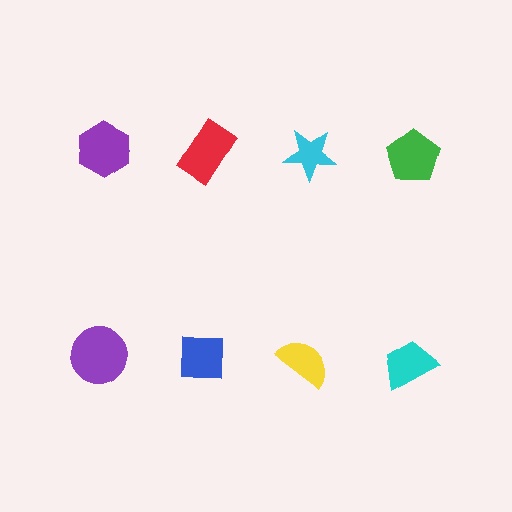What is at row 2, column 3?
A yellow semicircle.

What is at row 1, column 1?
A purple hexagon.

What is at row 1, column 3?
A cyan star.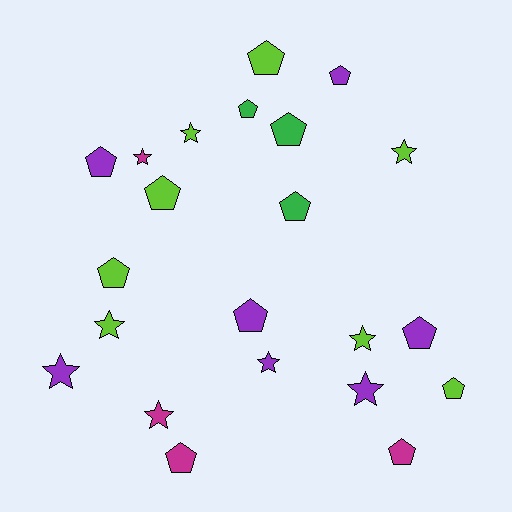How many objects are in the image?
There are 22 objects.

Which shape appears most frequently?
Pentagon, with 13 objects.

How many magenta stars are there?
There are 2 magenta stars.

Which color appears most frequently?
Lime, with 8 objects.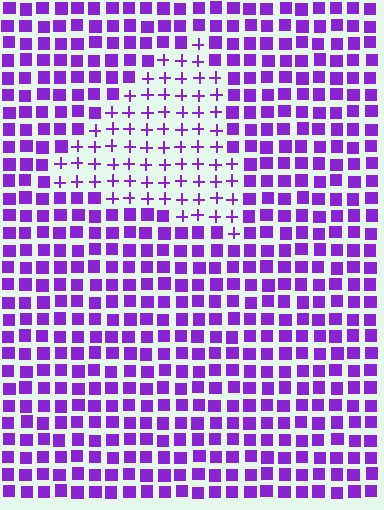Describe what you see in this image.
The image is filled with small purple elements arranged in a uniform grid. A triangle-shaped region contains plus signs, while the surrounding area contains squares. The boundary is defined purely by the change in element shape.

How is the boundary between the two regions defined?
The boundary is defined by a change in element shape: plus signs inside vs. squares outside. All elements share the same color and spacing.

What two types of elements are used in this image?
The image uses plus signs inside the triangle region and squares outside it.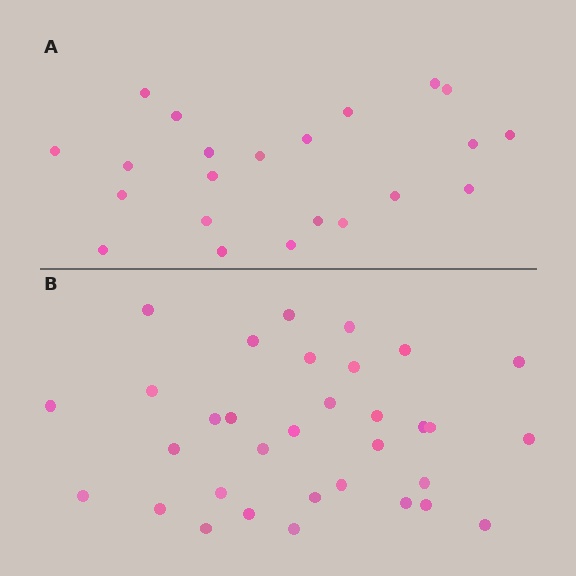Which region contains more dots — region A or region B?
Region B (the bottom region) has more dots.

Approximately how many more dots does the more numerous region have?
Region B has roughly 12 or so more dots than region A.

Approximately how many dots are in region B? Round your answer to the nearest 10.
About 30 dots. (The exact count is 33, which rounds to 30.)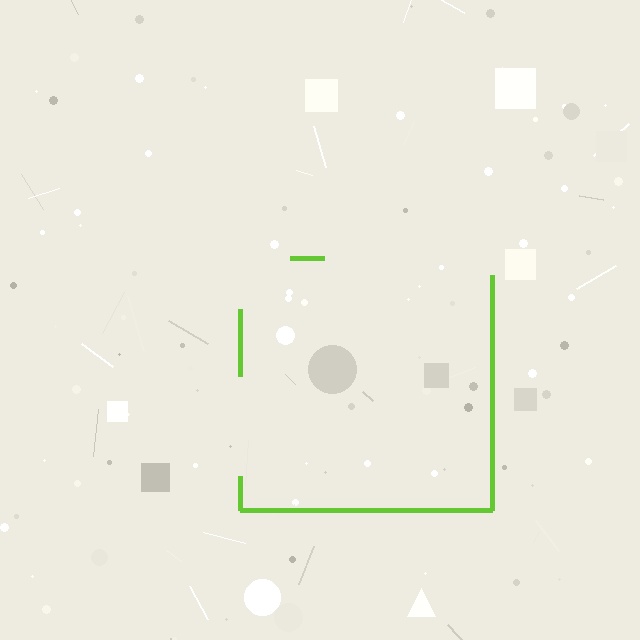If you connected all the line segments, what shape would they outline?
They would outline a square.